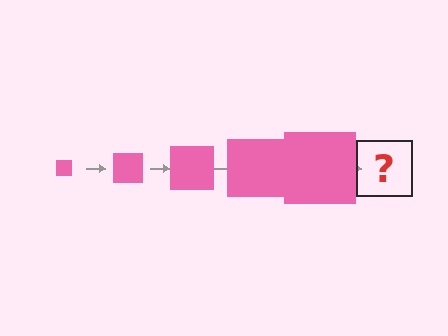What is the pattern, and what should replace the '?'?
The pattern is that the square gets progressively larger each step. The '?' should be a pink square, larger than the previous one.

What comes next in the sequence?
The next element should be a pink square, larger than the previous one.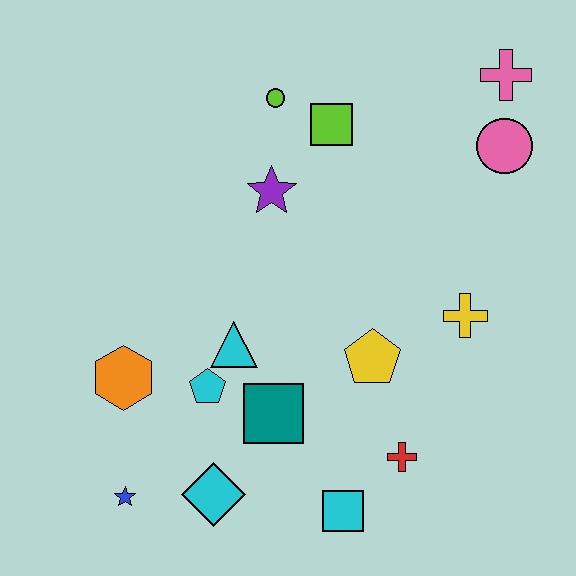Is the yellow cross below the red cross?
No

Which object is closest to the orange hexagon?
The cyan pentagon is closest to the orange hexagon.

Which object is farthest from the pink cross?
The blue star is farthest from the pink cross.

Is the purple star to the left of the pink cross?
Yes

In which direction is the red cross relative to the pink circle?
The red cross is below the pink circle.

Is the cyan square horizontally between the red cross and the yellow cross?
No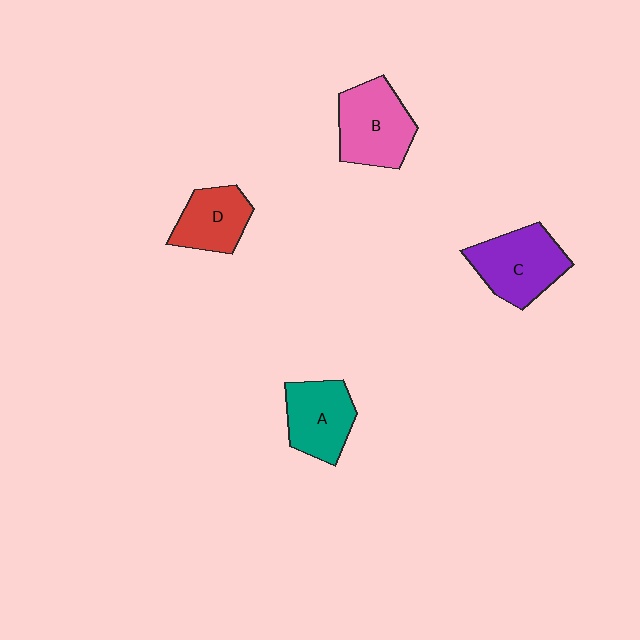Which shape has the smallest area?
Shape D (red).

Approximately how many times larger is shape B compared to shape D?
Approximately 1.3 times.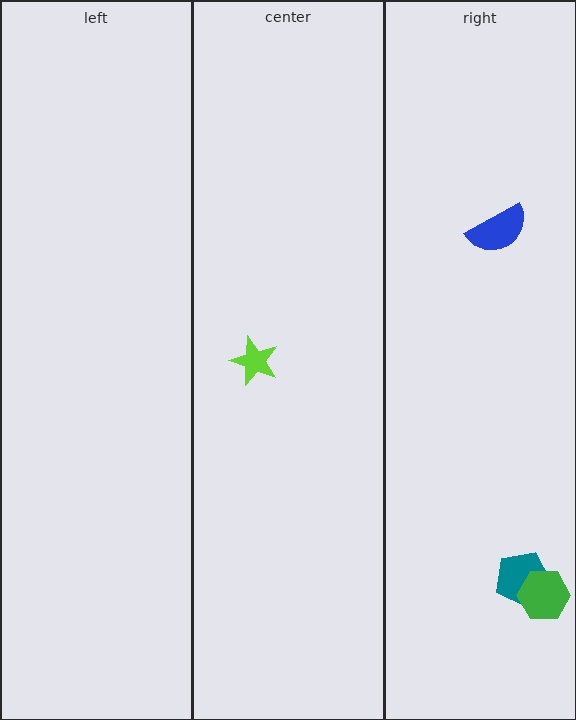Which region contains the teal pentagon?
The right region.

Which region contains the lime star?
The center region.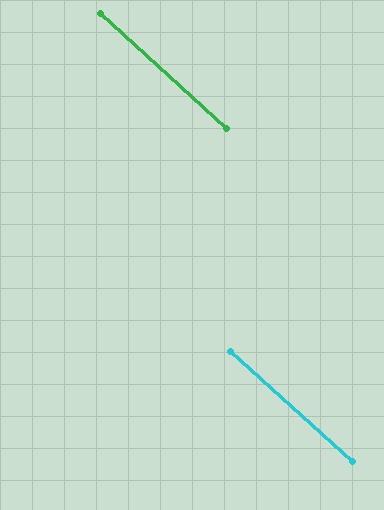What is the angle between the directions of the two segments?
Approximately 0 degrees.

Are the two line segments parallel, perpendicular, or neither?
Parallel — their directions differ by only 0.2°.